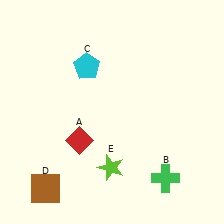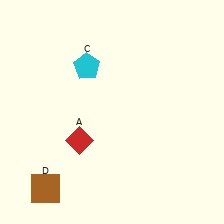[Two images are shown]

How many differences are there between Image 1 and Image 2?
There are 2 differences between the two images.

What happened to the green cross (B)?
The green cross (B) was removed in Image 2. It was in the bottom-right area of Image 1.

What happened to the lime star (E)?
The lime star (E) was removed in Image 2. It was in the bottom-left area of Image 1.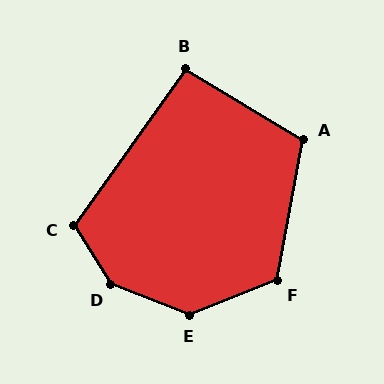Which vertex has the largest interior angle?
D, at approximately 143 degrees.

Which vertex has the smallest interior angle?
B, at approximately 95 degrees.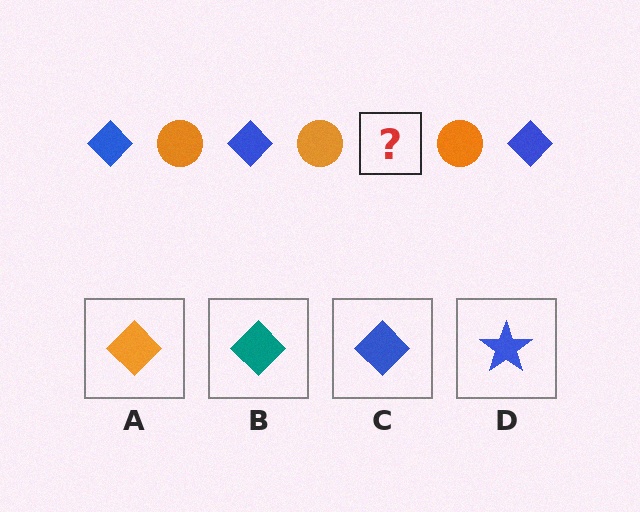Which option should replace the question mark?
Option C.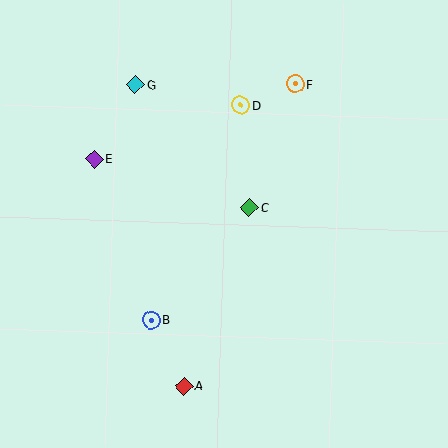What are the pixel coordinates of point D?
Point D is at (241, 105).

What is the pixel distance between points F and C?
The distance between F and C is 131 pixels.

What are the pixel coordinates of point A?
Point A is at (184, 386).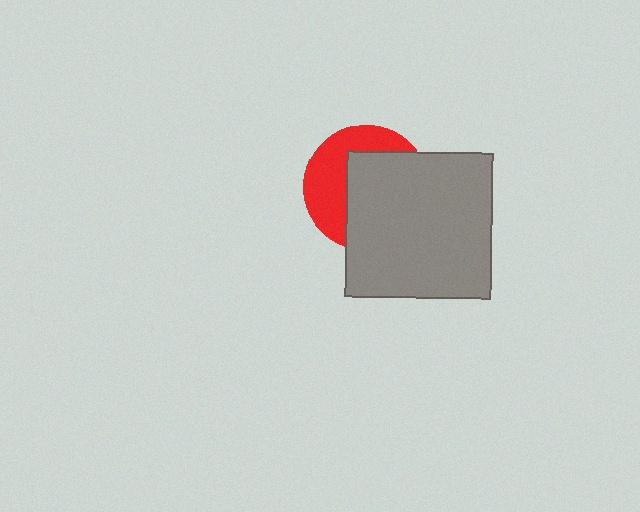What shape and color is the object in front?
The object in front is a gray square.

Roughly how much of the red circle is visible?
A small part of it is visible (roughly 42%).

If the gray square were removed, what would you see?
You would see the complete red circle.